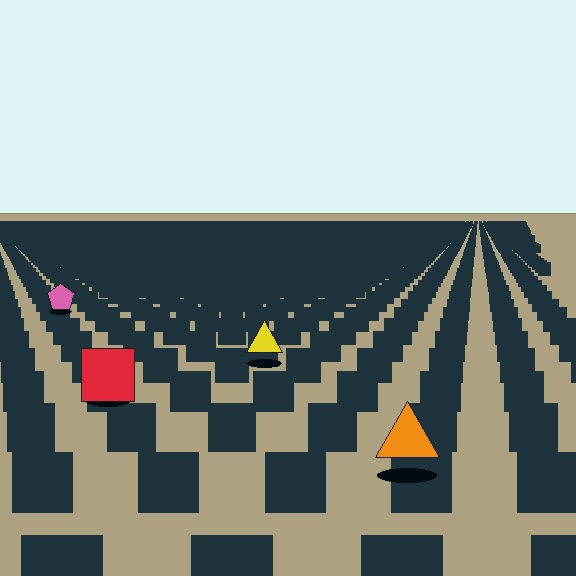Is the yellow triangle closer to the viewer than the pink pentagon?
Yes. The yellow triangle is closer — you can tell from the texture gradient: the ground texture is coarser near it.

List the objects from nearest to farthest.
From nearest to farthest: the orange triangle, the red square, the yellow triangle, the pink pentagon.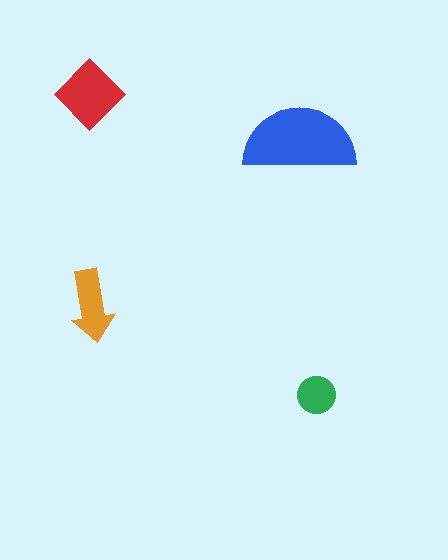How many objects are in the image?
There are 4 objects in the image.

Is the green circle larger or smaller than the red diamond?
Smaller.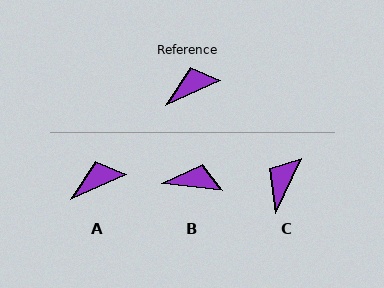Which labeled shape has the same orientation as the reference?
A.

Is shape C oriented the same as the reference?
No, it is off by about 41 degrees.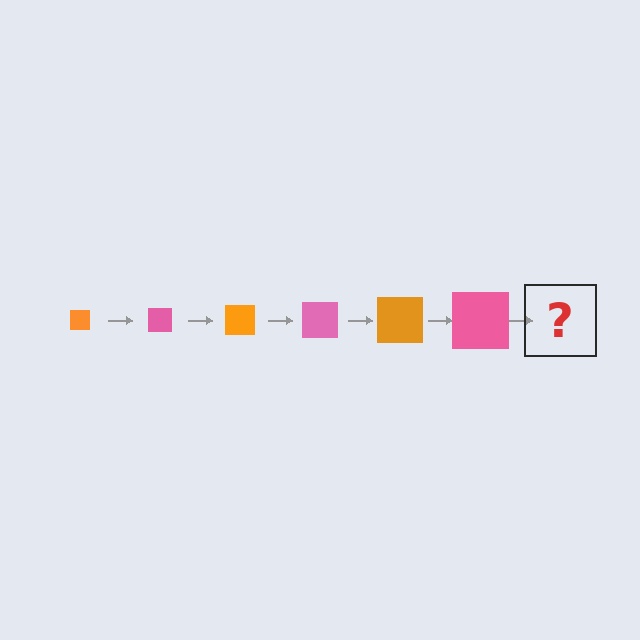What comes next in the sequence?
The next element should be an orange square, larger than the previous one.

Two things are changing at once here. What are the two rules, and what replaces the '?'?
The two rules are that the square grows larger each step and the color cycles through orange and pink. The '?' should be an orange square, larger than the previous one.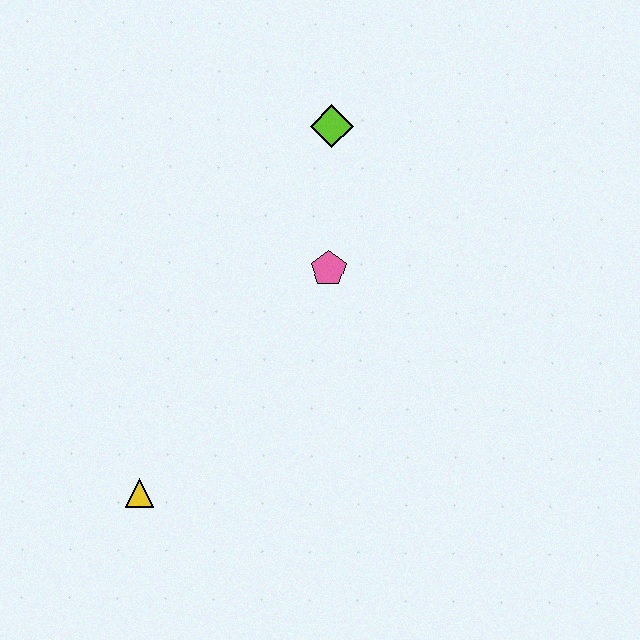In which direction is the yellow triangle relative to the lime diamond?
The yellow triangle is below the lime diamond.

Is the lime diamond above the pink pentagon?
Yes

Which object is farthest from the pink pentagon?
The yellow triangle is farthest from the pink pentagon.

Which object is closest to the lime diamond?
The pink pentagon is closest to the lime diamond.